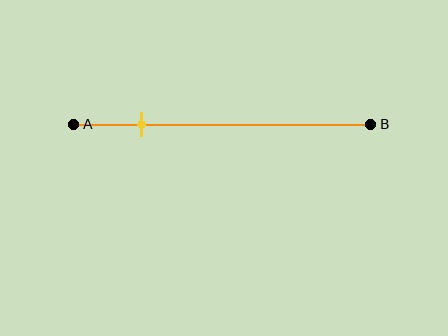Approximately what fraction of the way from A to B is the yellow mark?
The yellow mark is approximately 25% of the way from A to B.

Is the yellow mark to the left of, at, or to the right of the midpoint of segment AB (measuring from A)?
The yellow mark is to the left of the midpoint of segment AB.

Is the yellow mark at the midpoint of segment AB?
No, the mark is at about 25% from A, not at the 50% midpoint.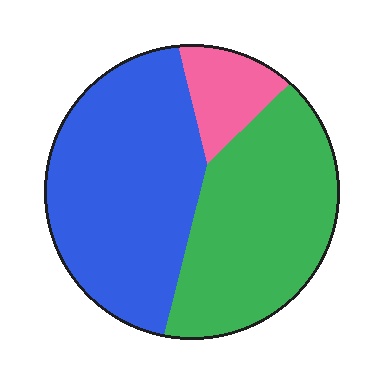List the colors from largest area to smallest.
From largest to smallest: blue, green, pink.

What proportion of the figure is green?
Green covers about 40% of the figure.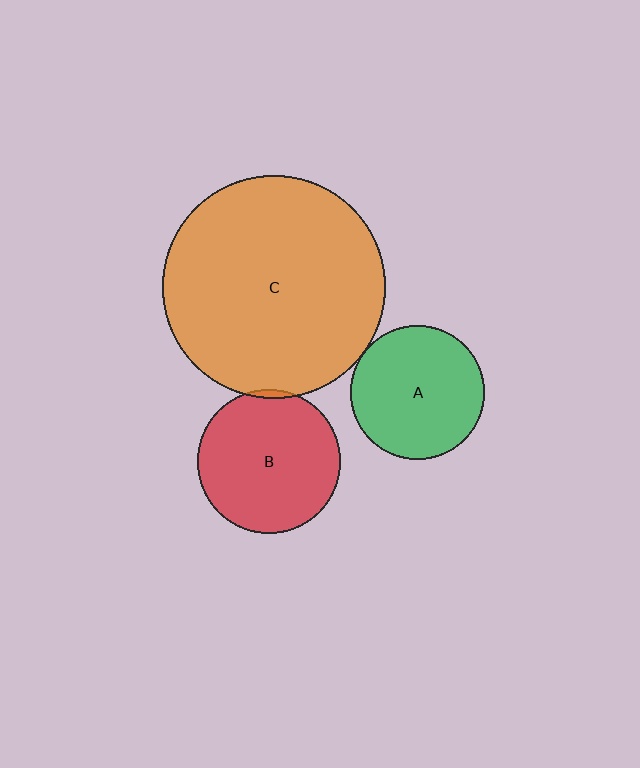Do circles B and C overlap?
Yes.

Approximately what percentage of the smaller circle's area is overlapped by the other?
Approximately 5%.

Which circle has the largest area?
Circle C (orange).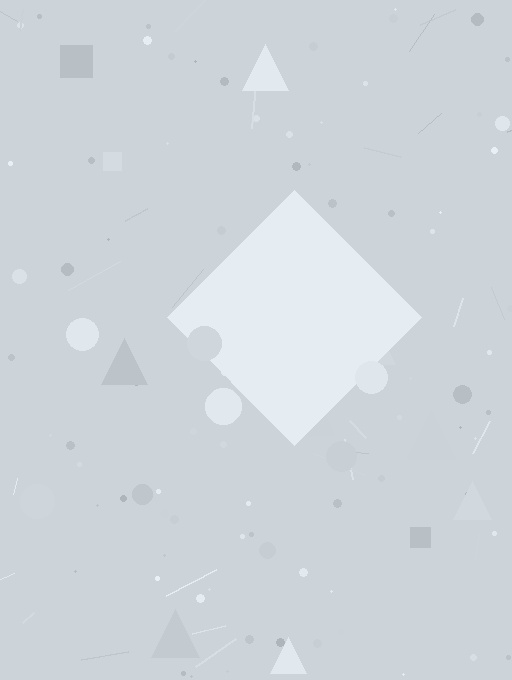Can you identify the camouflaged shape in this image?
The camouflaged shape is a diamond.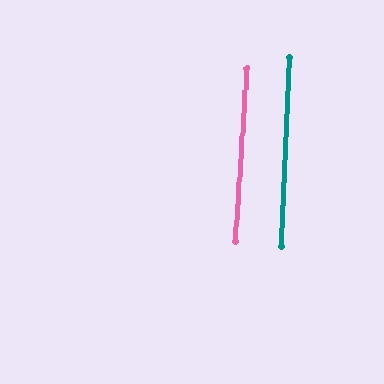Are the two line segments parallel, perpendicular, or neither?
Parallel — their directions differ by only 1.3°.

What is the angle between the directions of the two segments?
Approximately 1 degree.